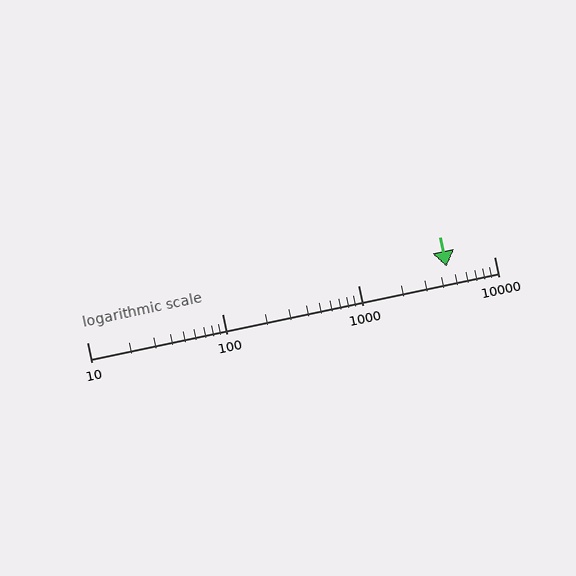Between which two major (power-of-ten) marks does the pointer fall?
The pointer is between 1000 and 10000.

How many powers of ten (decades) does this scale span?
The scale spans 3 decades, from 10 to 10000.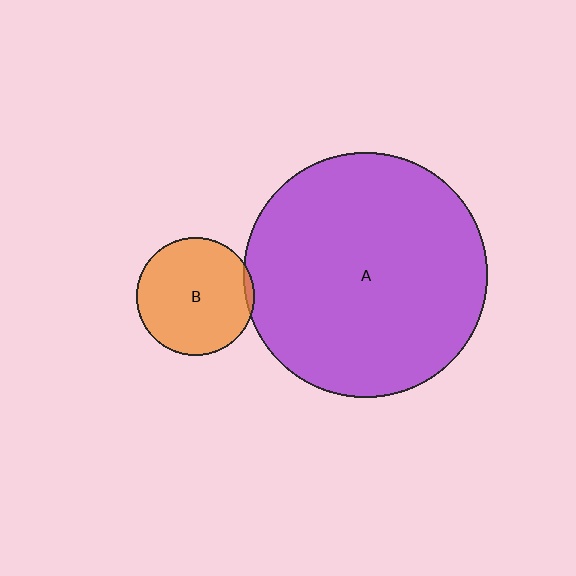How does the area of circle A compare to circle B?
Approximately 4.3 times.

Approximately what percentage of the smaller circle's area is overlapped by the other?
Approximately 5%.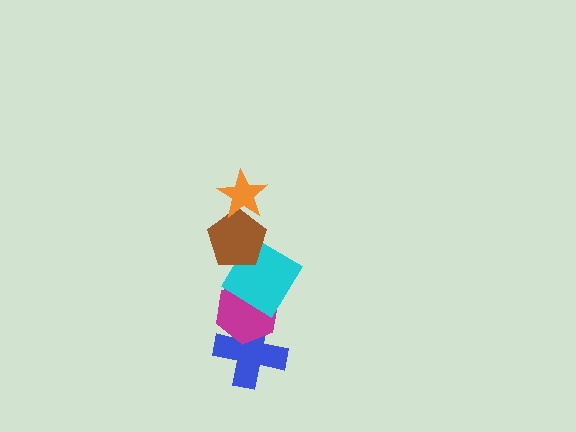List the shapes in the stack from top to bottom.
From top to bottom: the orange star, the brown pentagon, the cyan diamond, the magenta hexagon, the blue cross.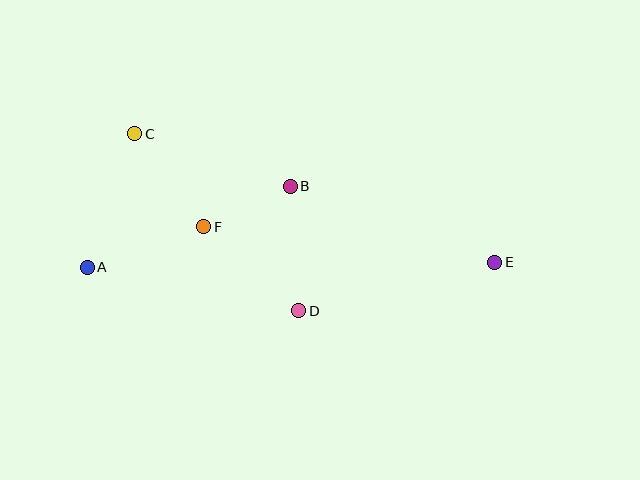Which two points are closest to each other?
Points B and F are closest to each other.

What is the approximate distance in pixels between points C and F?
The distance between C and F is approximately 116 pixels.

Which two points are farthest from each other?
Points A and E are farthest from each other.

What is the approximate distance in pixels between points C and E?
The distance between C and E is approximately 382 pixels.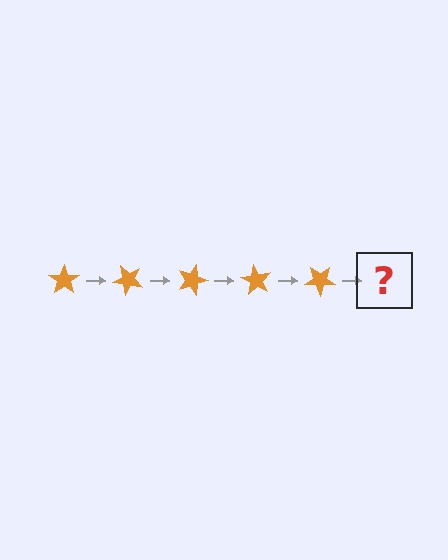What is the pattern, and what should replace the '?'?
The pattern is that the star rotates 45 degrees each step. The '?' should be an orange star rotated 225 degrees.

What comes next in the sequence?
The next element should be an orange star rotated 225 degrees.